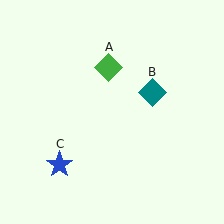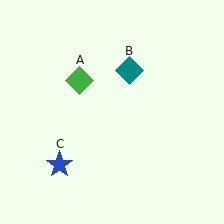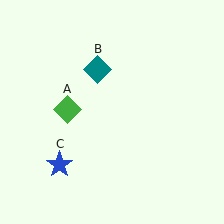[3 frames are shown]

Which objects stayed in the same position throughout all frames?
Blue star (object C) remained stationary.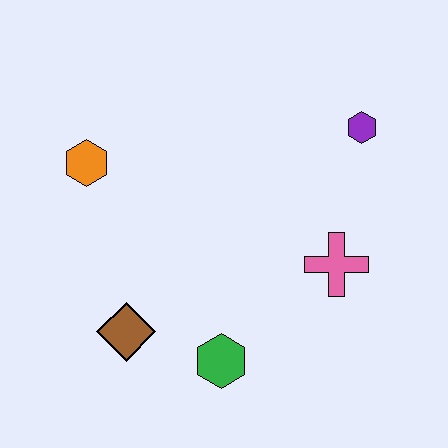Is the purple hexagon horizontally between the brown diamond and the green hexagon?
No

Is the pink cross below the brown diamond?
No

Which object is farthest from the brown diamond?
The purple hexagon is farthest from the brown diamond.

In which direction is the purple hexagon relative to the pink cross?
The purple hexagon is above the pink cross.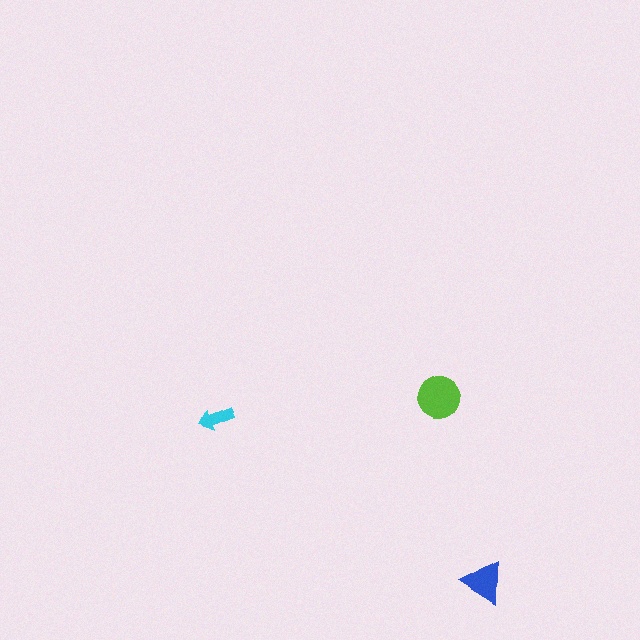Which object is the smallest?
The cyan arrow.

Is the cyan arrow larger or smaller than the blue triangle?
Smaller.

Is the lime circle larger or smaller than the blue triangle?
Larger.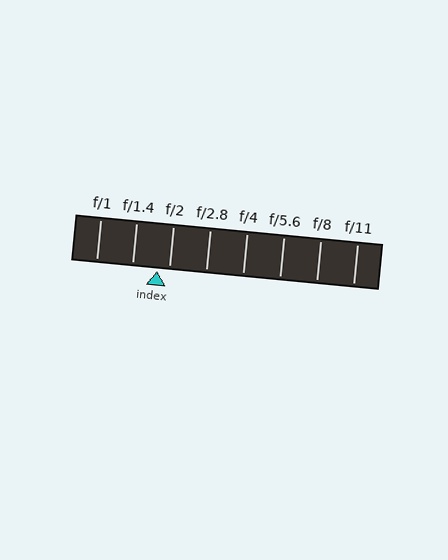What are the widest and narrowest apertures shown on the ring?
The widest aperture shown is f/1 and the narrowest is f/11.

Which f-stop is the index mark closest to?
The index mark is closest to f/2.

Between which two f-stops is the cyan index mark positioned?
The index mark is between f/1.4 and f/2.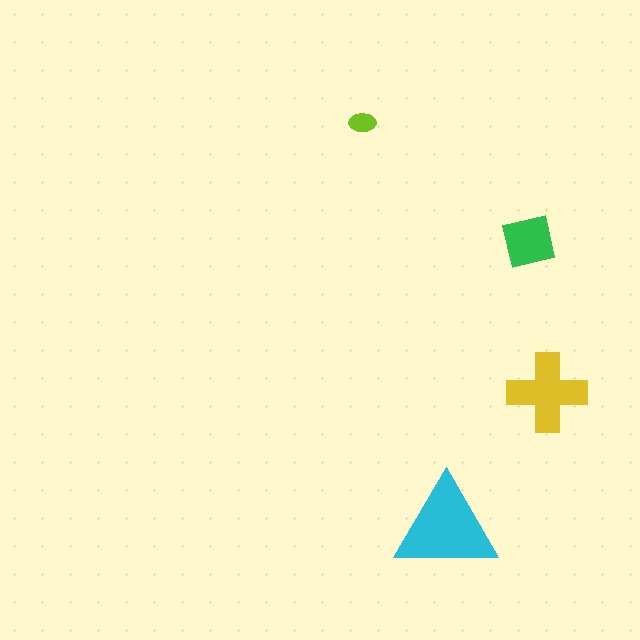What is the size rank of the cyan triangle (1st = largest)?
1st.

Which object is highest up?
The lime ellipse is topmost.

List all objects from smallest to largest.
The lime ellipse, the green square, the yellow cross, the cyan triangle.